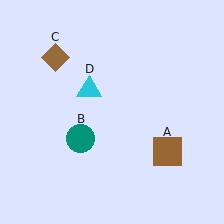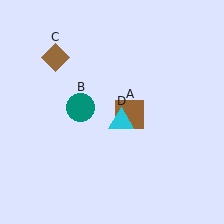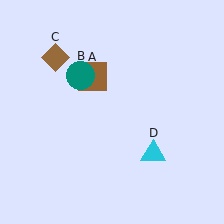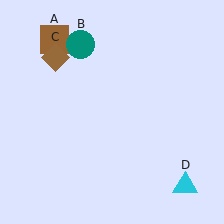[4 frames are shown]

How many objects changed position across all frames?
3 objects changed position: brown square (object A), teal circle (object B), cyan triangle (object D).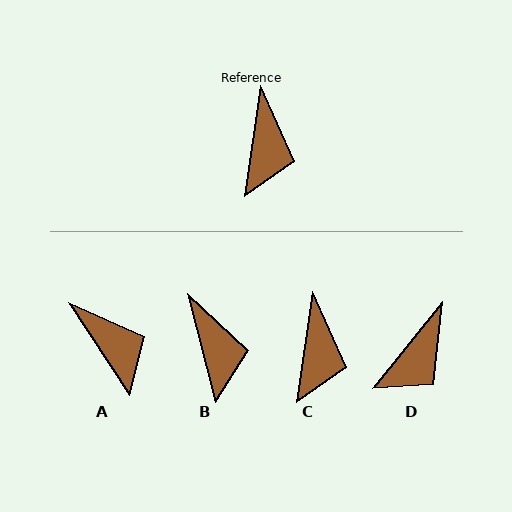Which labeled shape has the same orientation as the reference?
C.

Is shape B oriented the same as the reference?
No, it is off by about 23 degrees.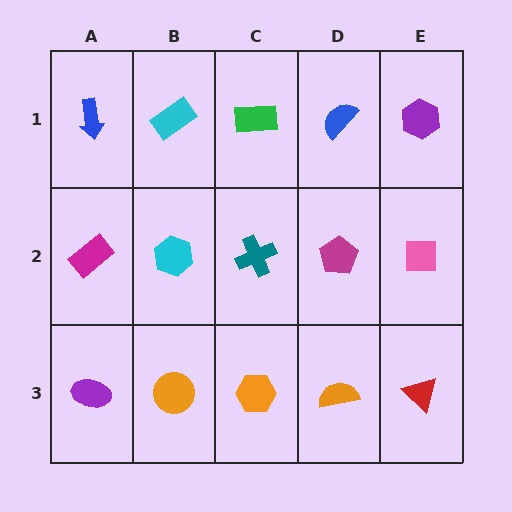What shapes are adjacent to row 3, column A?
A magenta rectangle (row 2, column A), an orange circle (row 3, column B).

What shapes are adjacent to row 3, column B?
A cyan hexagon (row 2, column B), a purple ellipse (row 3, column A), an orange hexagon (row 3, column C).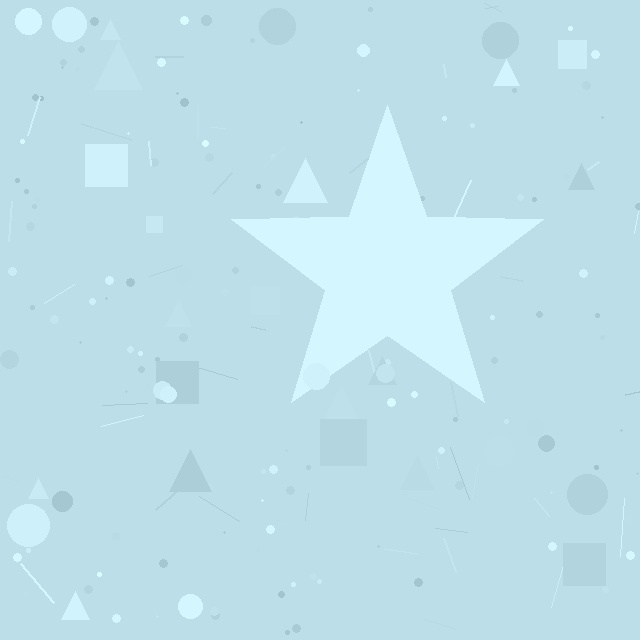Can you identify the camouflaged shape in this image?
The camouflaged shape is a star.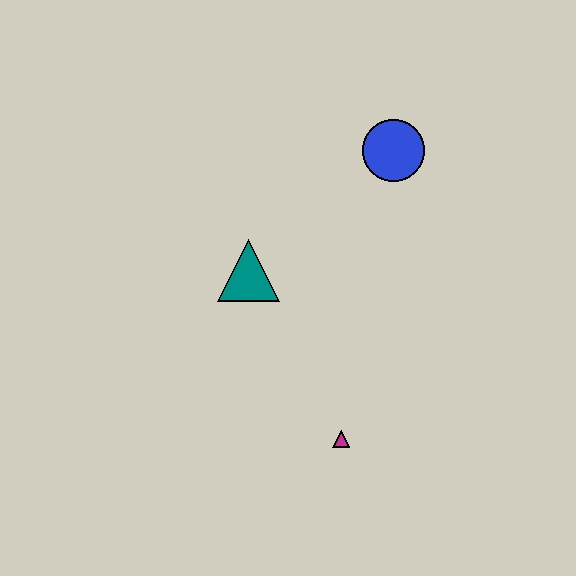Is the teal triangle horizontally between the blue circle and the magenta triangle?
No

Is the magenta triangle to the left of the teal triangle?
No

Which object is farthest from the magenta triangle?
The blue circle is farthest from the magenta triangle.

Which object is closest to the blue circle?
The teal triangle is closest to the blue circle.